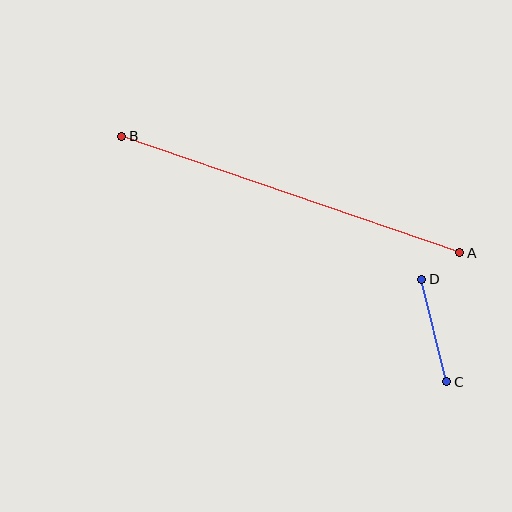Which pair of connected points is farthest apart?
Points A and B are farthest apart.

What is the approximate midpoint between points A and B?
The midpoint is at approximately (291, 195) pixels.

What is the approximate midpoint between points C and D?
The midpoint is at approximately (434, 331) pixels.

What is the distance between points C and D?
The distance is approximately 106 pixels.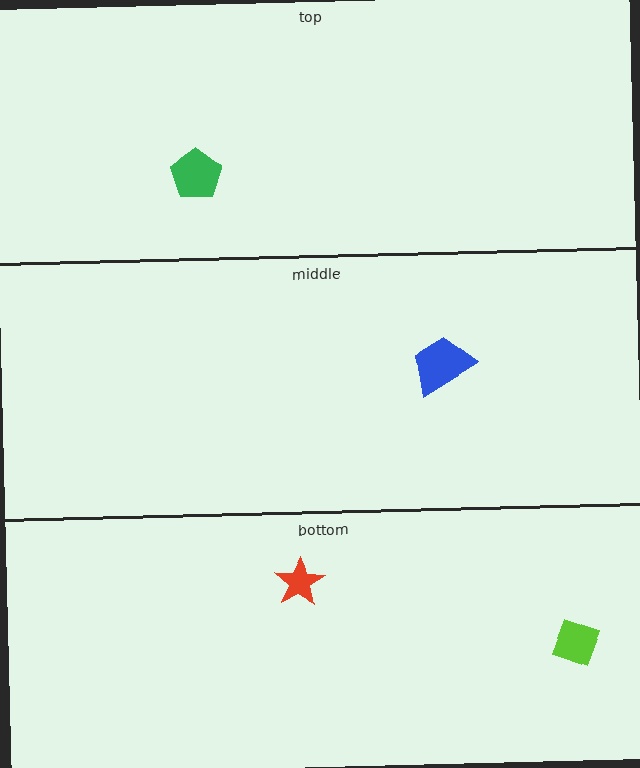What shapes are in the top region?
The green pentagon.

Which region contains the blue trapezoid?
The middle region.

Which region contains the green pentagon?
The top region.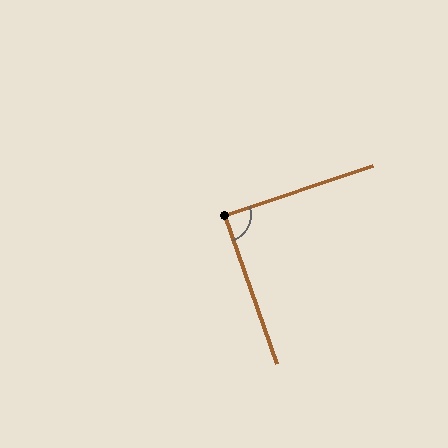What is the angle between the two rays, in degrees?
Approximately 89 degrees.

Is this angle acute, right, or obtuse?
It is approximately a right angle.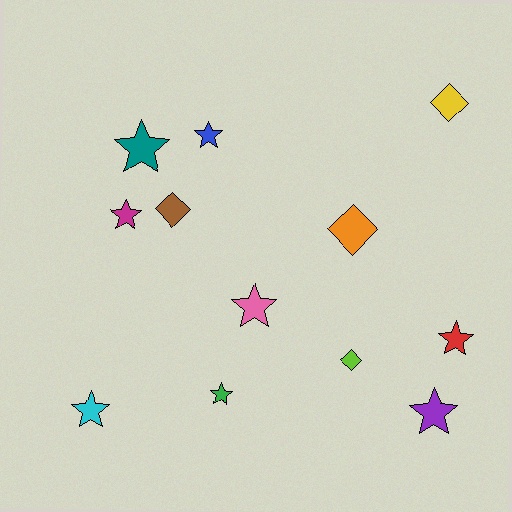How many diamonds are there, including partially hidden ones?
There are 4 diamonds.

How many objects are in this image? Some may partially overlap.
There are 12 objects.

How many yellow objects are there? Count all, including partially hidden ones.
There is 1 yellow object.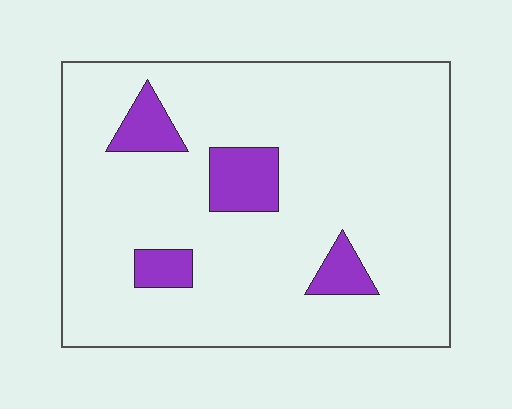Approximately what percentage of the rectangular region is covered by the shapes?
Approximately 10%.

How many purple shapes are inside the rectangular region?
4.